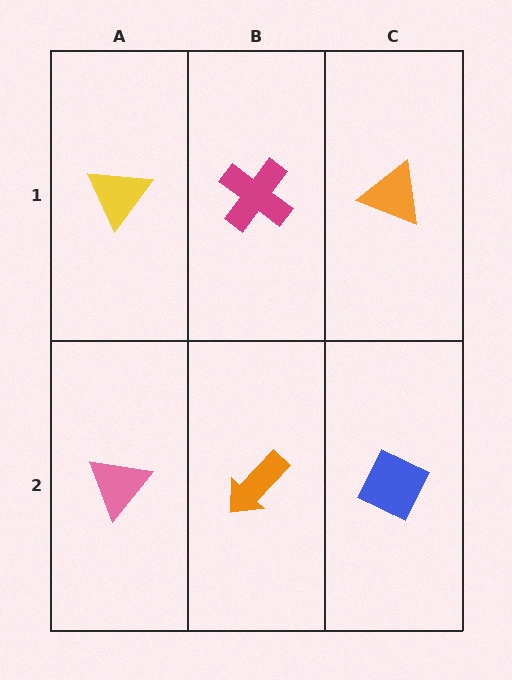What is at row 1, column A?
A yellow triangle.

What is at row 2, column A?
A pink triangle.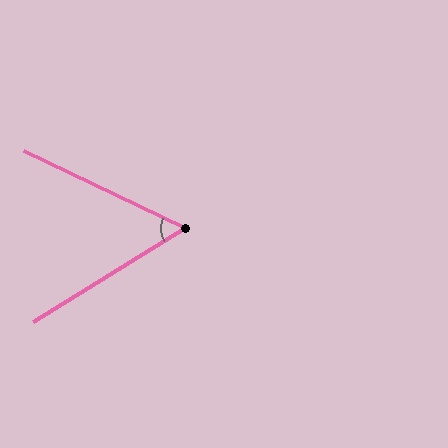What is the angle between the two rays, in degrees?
Approximately 57 degrees.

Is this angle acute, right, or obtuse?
It is acute.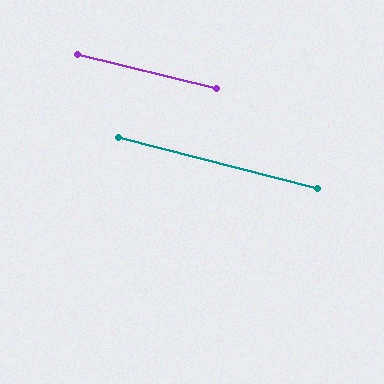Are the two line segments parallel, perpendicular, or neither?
Parallel — their directions differ by only 0.5°.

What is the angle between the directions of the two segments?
Approximately 1 degree.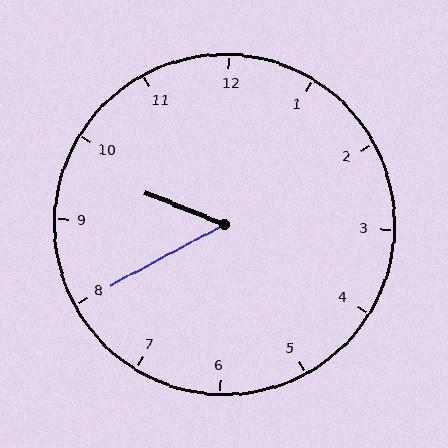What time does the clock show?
9:40.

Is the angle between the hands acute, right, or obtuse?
It is acute.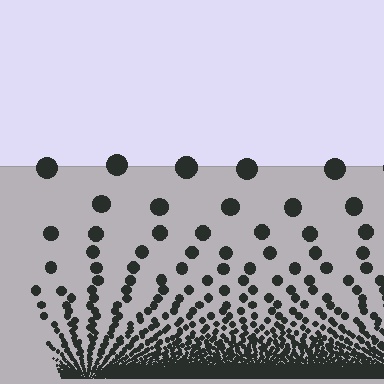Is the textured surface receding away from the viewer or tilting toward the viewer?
The surface appears to tilt toward the viewer. Texture elements get larger and sparser toward the top.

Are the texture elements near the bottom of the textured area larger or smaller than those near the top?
Smaller. The gradient is inverted — elements near the bottom are smaller and denser.